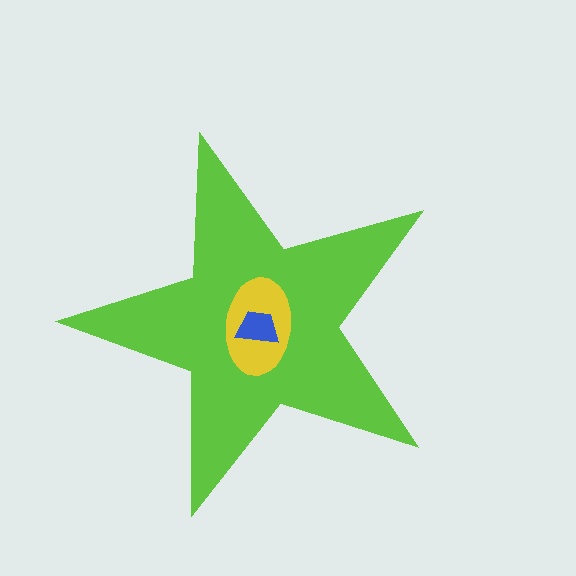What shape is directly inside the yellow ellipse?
The blue trapezoid.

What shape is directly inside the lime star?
The yellow ellipse.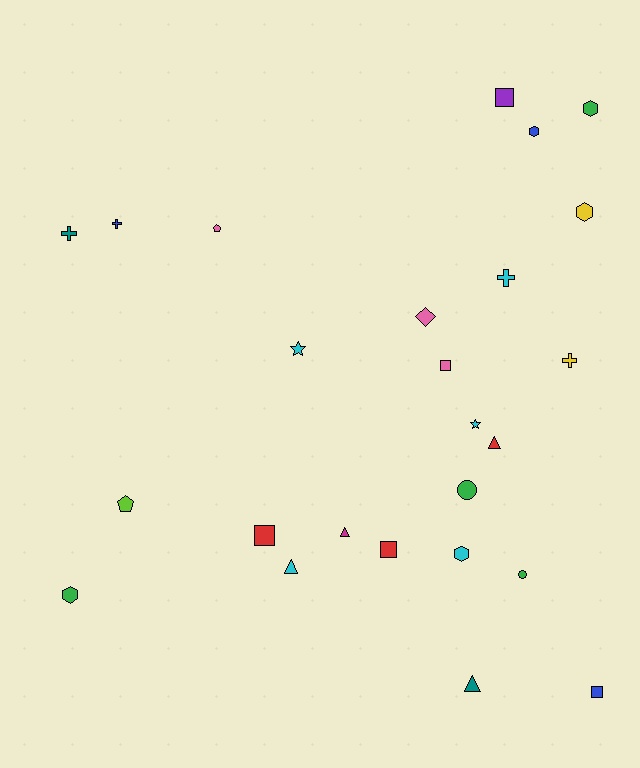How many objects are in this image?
There are 25 objects.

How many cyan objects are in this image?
There are 5 cyan objects.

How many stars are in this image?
There are 2 stars.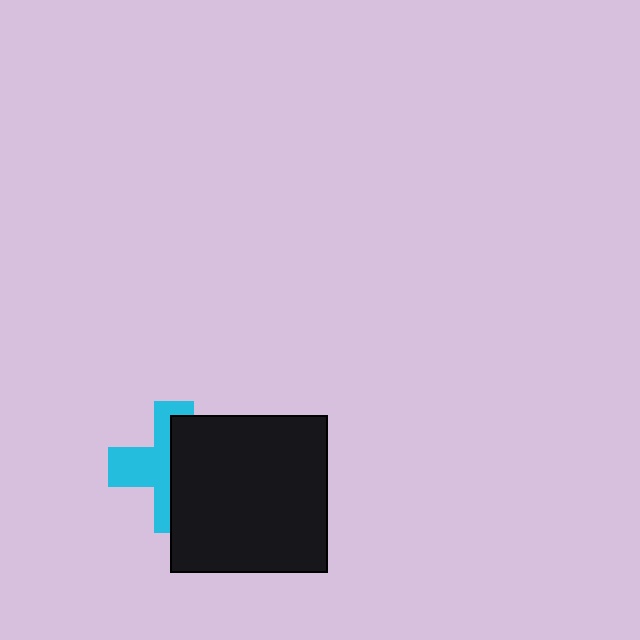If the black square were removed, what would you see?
You would see the complete cyan cross.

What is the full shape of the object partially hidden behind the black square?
The partially hidden object is a cyan cross.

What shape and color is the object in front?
The object in front is a black square.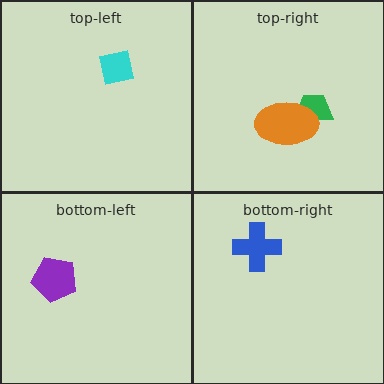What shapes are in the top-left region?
The cyan square.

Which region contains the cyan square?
The top-left region.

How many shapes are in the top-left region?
1.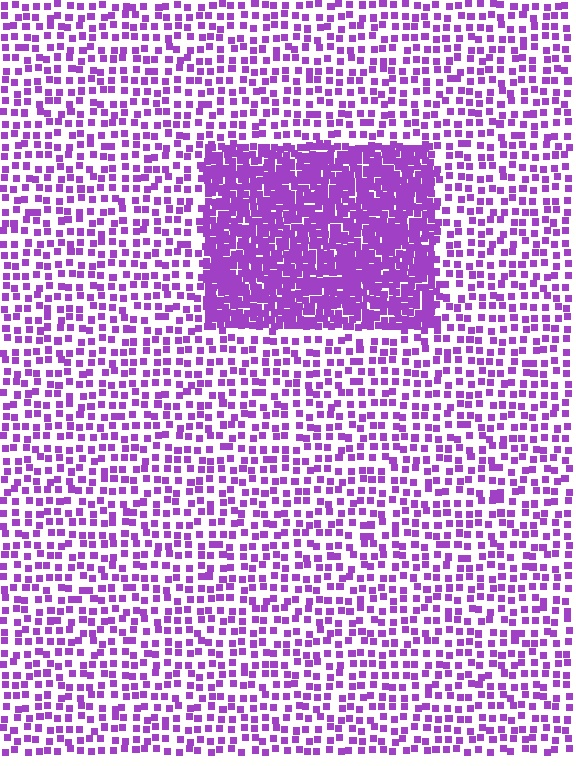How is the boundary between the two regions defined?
The boundary is defined by a change in element density (approximately 2.7x ratio). All elements are the same color, size, and shape.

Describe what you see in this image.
The image contains small purple elements arranged at two different densities. A rectangle-shaped region is visible where the elements are more densely packed than the surrounding area.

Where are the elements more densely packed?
The elements are more densely packed inside the rectangle boundary.